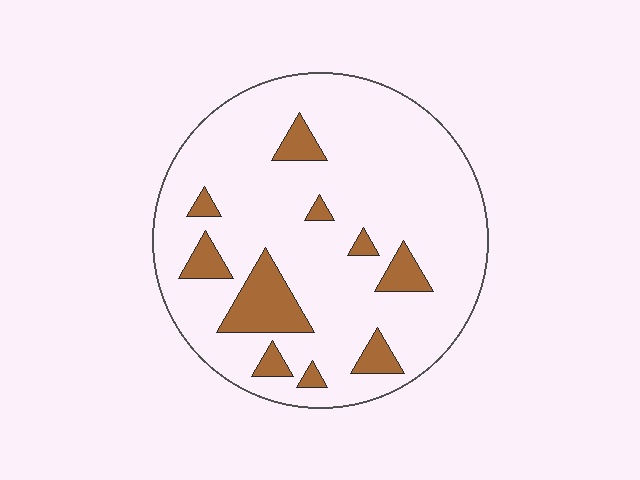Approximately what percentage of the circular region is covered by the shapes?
Approximately 15%.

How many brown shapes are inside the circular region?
10.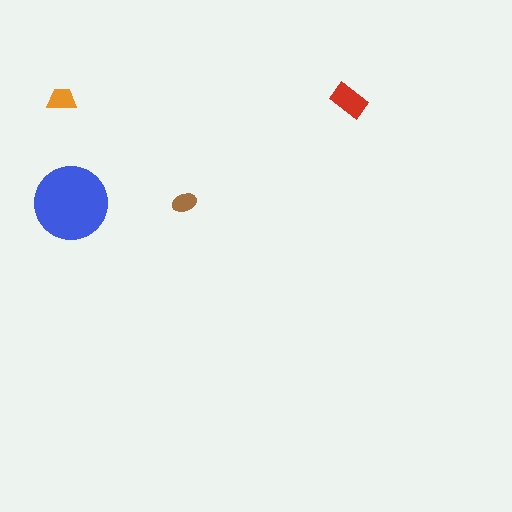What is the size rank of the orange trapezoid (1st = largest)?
3rd.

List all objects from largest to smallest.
The blue circle, the red rectangle, the orange trapezoid, the brown ellipse.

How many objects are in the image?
There are 4 objects in the image.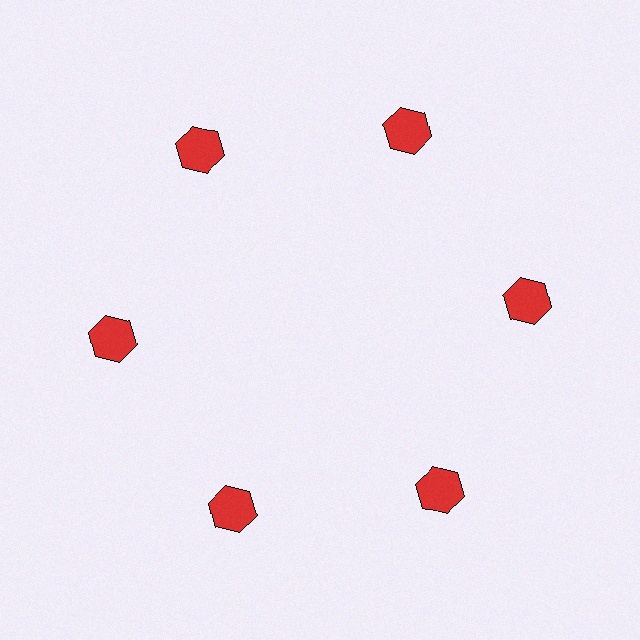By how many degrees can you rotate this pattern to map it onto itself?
The pattern maps onto itself every 60 degrees of rotation.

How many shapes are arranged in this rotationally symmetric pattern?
There are 6 shapes, arranged in 6 groups of 1.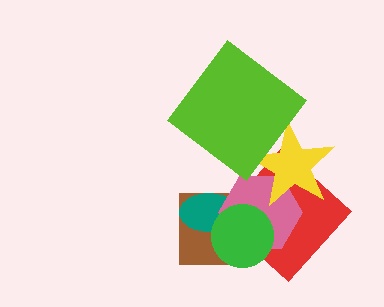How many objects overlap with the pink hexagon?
5 objects overlap with the pink hexagon.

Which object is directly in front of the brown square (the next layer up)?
The teal ellipse is directly in front of the brown square.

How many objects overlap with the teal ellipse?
3 objects overlap with the teal ellipse.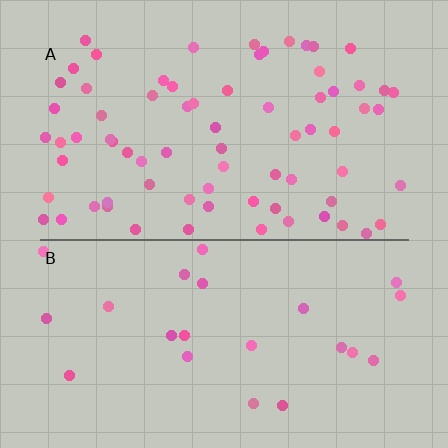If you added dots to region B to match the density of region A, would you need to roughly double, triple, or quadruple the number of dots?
Approximately triple.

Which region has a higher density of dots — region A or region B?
A (the top).